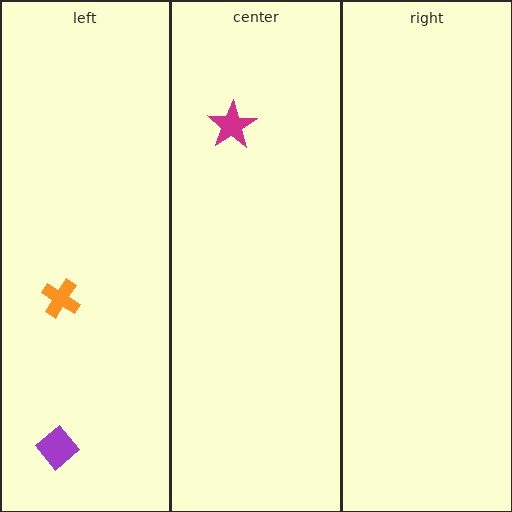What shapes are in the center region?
The magenta star.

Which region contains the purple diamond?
The left region.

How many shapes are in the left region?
2.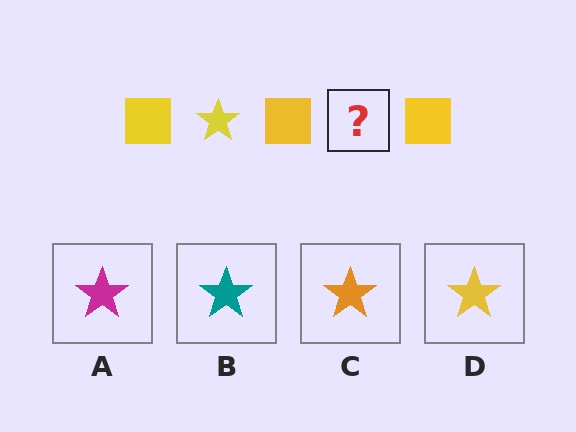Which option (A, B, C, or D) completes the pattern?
D.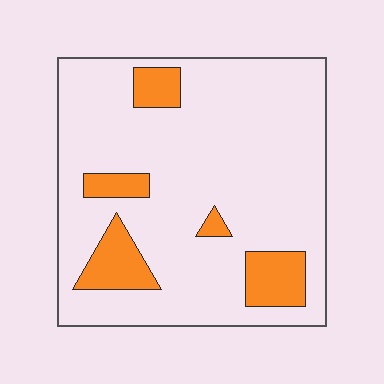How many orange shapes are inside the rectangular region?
5.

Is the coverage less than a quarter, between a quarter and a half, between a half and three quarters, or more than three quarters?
Less than a quarter.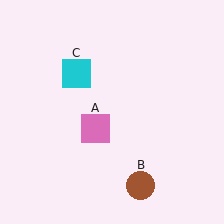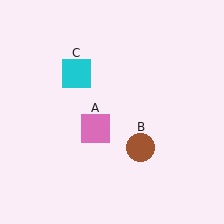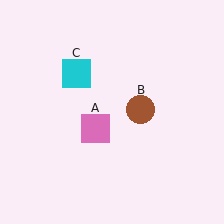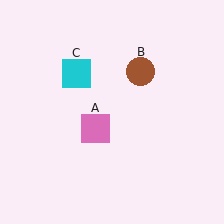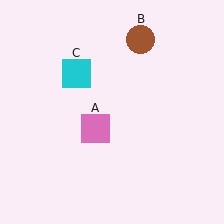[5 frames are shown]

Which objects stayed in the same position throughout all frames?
Pink square (object A) and cyan square (object C) remained stationary.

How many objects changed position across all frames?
1 object changed position: brown circle (object B).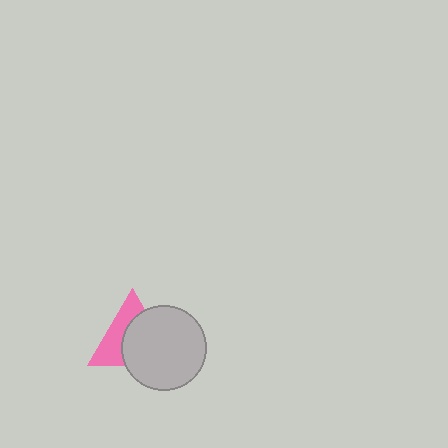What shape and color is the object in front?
The object in front is a light gray circle.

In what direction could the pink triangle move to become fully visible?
The pink triangle could move toward the upper-left. That would shift it out from behind the light gray circle entirely.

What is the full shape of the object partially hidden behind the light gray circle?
The partially hidden object is a pink triangle.